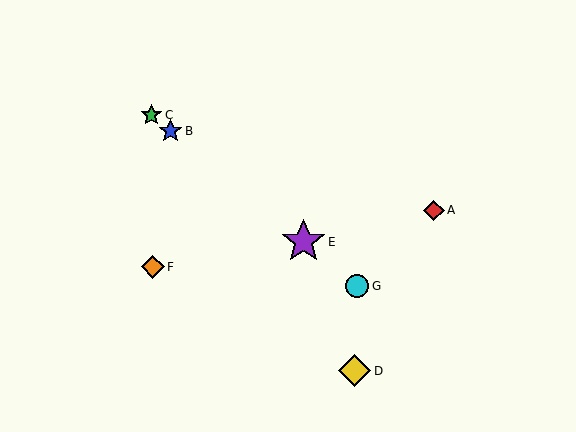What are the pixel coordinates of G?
Object G is at (357, 286).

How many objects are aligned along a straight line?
4 objects (B, C, E, G) are aligned along a straight line.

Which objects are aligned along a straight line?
Objects B, C, E, G are aligned along a straight line.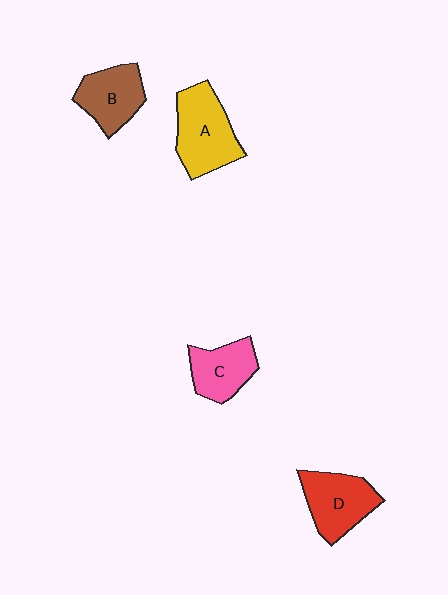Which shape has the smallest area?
Shape C (pink).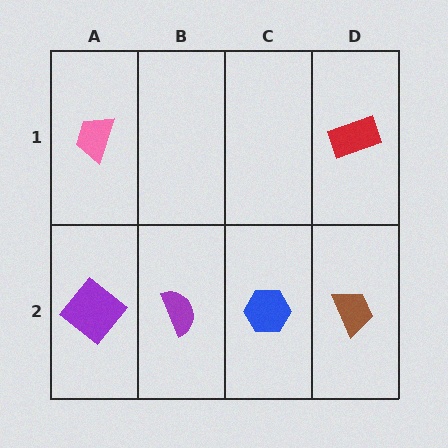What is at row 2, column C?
A blue hexagon.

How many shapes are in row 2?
4 shapes.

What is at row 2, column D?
A brown trapezoid.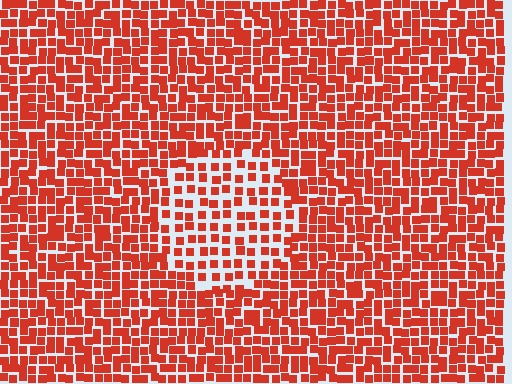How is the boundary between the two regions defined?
The boundary is defined by a change in element density (approximately 1.7x ratio). All elements are the same color, size, and shape.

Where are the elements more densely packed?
The elements are more densely packed outside the circle boundary.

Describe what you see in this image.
The image contains small red elements arranged at two different densities. A circle-shaped region is visible where the elements are less densely packed than the surrounding area.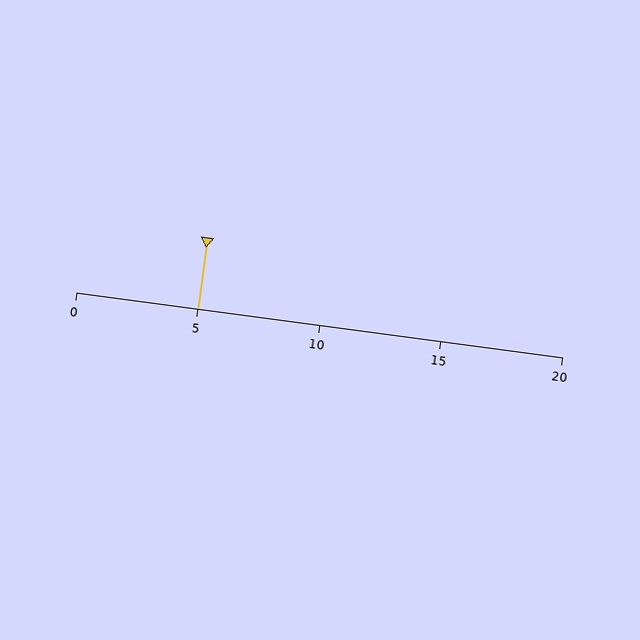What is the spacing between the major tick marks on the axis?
The major ticks are spaced 5 apart.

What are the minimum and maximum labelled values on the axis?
The axis runs from 0 to 20.